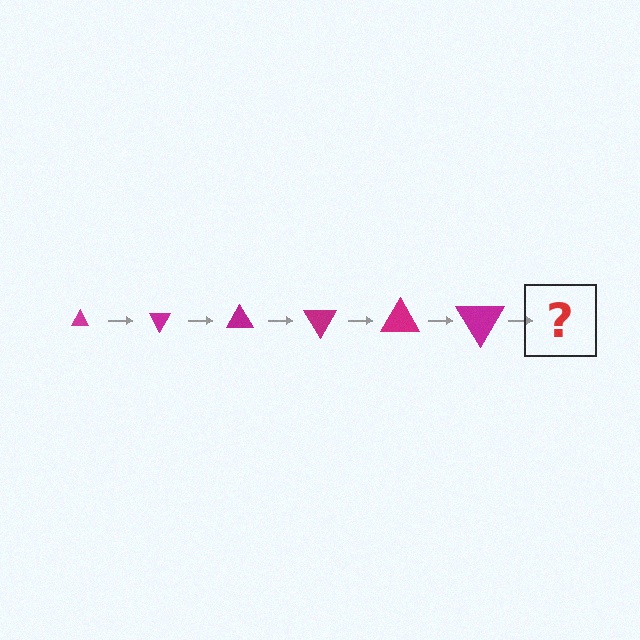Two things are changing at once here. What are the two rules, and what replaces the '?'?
The two rules are that the triangle grows larger each step and it rotates 60 degrees each step. The '?' should be a triangle, larger than the previous one and rotated 360 degrees from the start.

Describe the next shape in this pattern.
It should be a triangle, larger than the previous one and rotated 360 degrees from the start.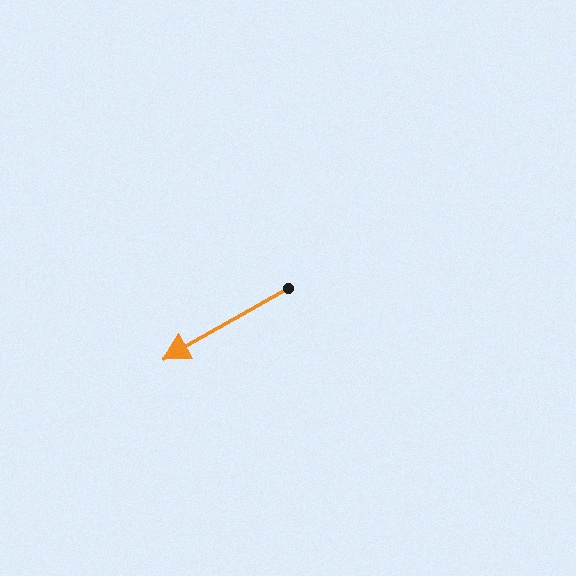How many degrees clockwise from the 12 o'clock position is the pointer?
Approximately 240 degrees.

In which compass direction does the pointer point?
Southwest.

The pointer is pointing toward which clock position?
Roughly 8 o'clock.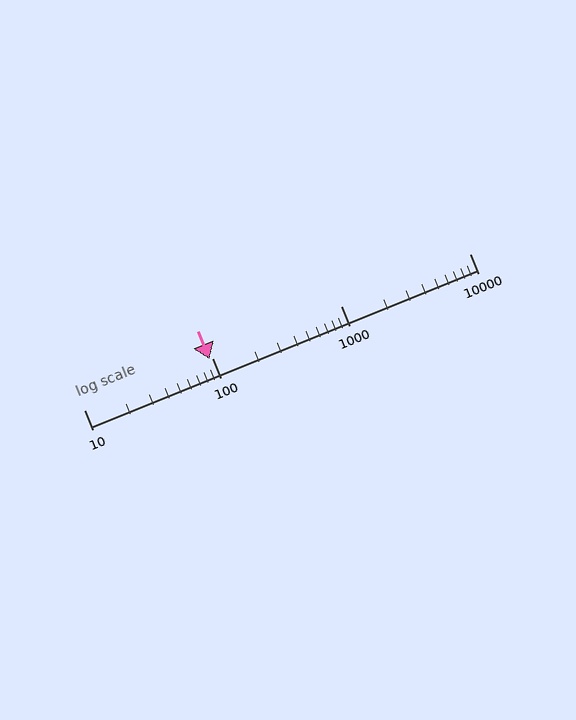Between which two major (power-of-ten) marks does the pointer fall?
The pointer is between 10 and 100.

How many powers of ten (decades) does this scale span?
The scale spans 3 decades, from 10 to 10000.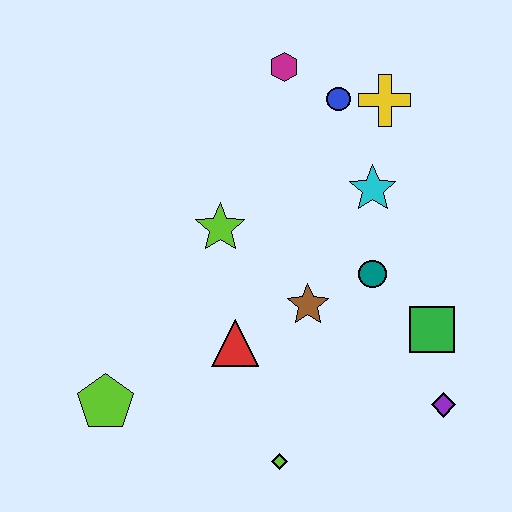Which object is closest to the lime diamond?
The red triangle is closest to the lime diamond.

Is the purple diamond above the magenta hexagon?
No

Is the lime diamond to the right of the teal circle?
No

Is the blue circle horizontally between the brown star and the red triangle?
No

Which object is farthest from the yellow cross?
The lime pentagon is farthest from the yellow cross.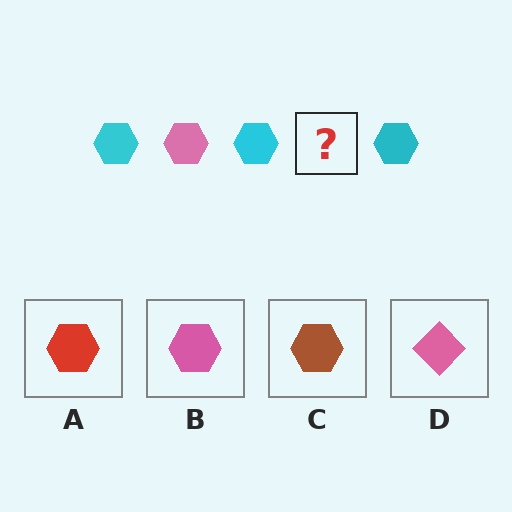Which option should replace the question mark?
Option B.